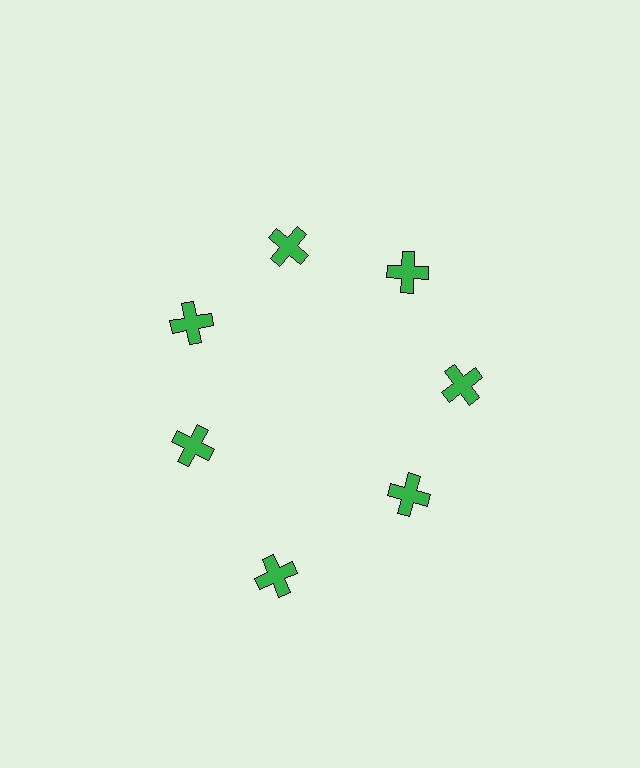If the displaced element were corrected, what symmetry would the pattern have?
It would have 7-fold rotational symmetry — the pattern would map onto itself every 51 degrees.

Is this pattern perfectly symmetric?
No. The 7 green crosses are arranged in a ring, but one element near the 6 o'clock position is pushed outward from the center, breaking the 7-fold rotational symmetry.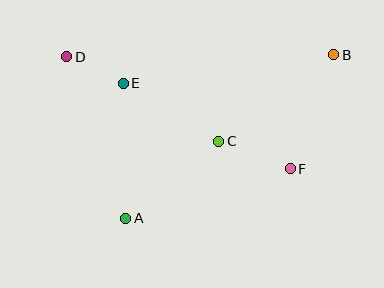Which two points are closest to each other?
Points D and E are closest to each other.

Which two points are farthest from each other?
Points B and D are farthest from each other.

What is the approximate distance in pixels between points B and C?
The distance between B and C is approximately 144 pixels.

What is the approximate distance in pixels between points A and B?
The distance between A and B is approximately 264 pixels.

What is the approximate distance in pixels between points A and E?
The distance between A and E is approximately 135 pixels.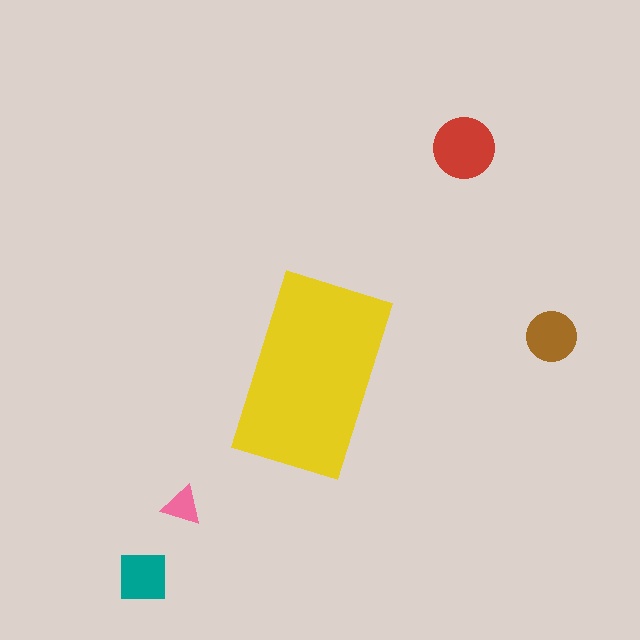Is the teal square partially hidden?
No, the teal square is fully visible.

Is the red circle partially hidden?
No, the red circle is fully visible.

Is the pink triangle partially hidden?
No, the pink triangle is fully visible.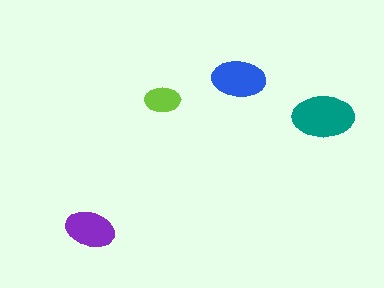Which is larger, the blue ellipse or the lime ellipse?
The blue one.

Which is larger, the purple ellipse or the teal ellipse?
The teal one.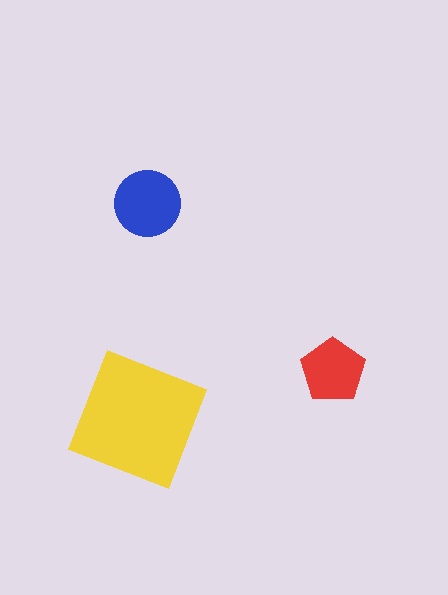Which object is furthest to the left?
The yellow square is leftmost.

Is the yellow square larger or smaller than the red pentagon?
Larger.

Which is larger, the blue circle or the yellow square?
The yellow square.